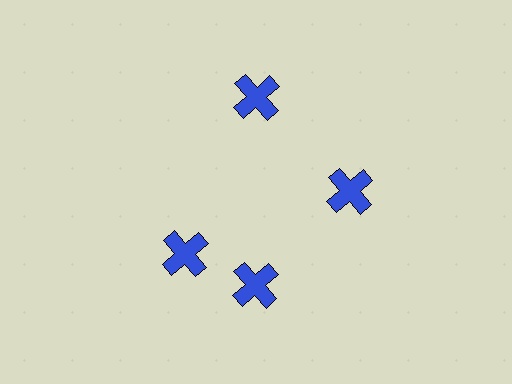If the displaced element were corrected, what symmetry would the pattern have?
It would have 4-fold rotational symmetry — the pattern would map onto itself every 90 degrees.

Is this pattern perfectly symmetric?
No. The 4 blue crosses are arranged in a ring, but one element near the 9 o'clock position is rotated out of alignment along the ring, breaking the 4-fold rotational symmetry.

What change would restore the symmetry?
The symmetry would be restored by rotating it back into even spacing with its neighbors so that all 4 crosses sit at equal angles and equal distance from the center.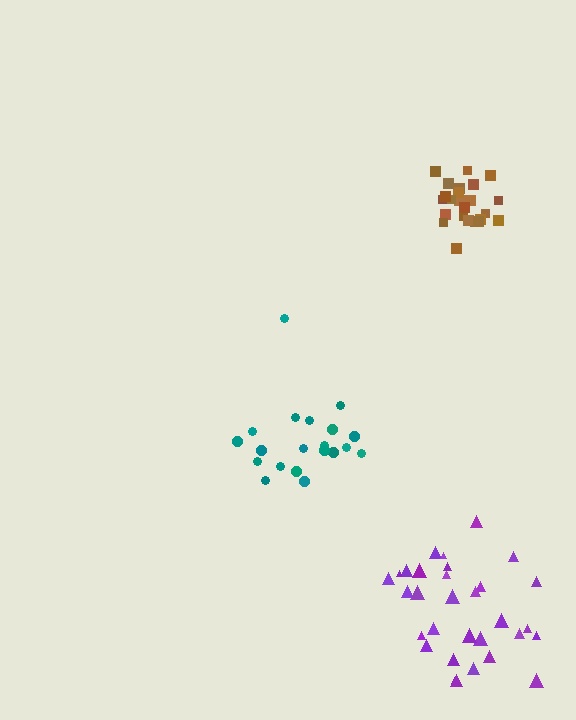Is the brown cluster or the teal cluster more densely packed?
Brown.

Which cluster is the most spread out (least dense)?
Purple.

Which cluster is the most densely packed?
Brown.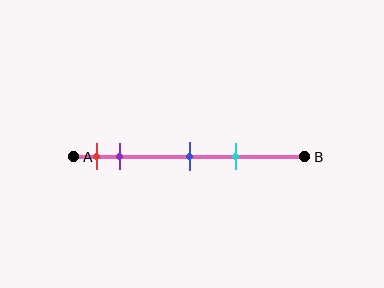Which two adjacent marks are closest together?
The red and purple marks are the closest adjacent pair.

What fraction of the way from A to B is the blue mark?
The blue mark is approximately 50% (0.5) of the way from A to B.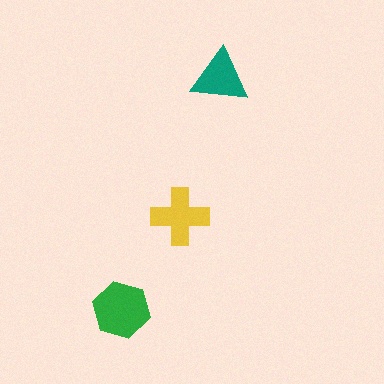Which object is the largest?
The green hexagon.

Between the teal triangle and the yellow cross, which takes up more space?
The yellow cross.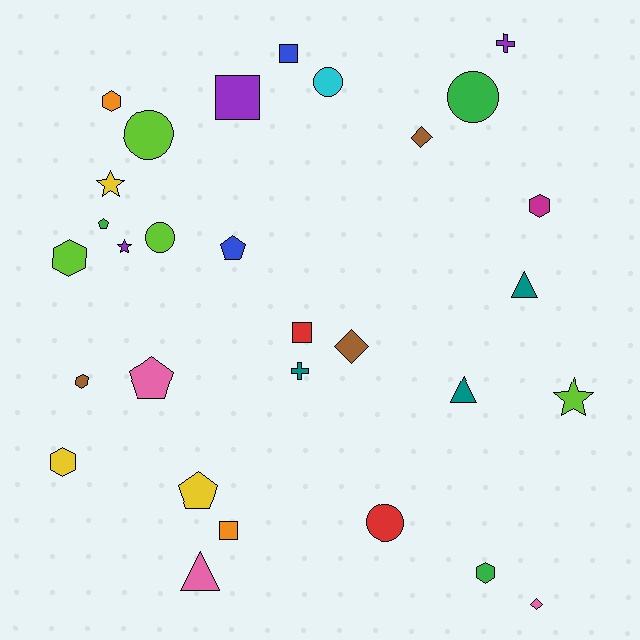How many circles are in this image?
There are 5 circles.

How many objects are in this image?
There are 30 objects.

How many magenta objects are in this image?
There is 1 magenta object.